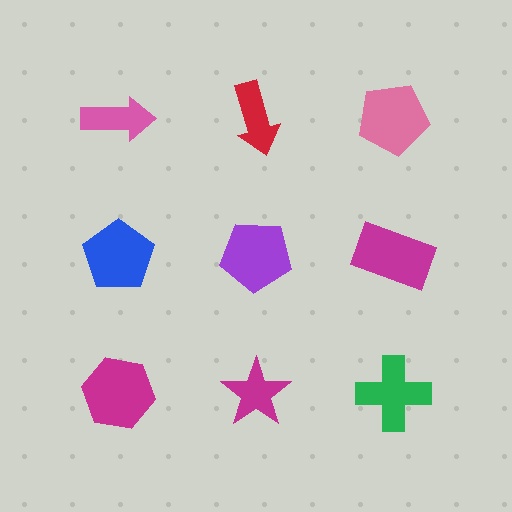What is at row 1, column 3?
A pink pentagon.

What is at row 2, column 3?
A magenta rectangle.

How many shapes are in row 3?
3 shapes.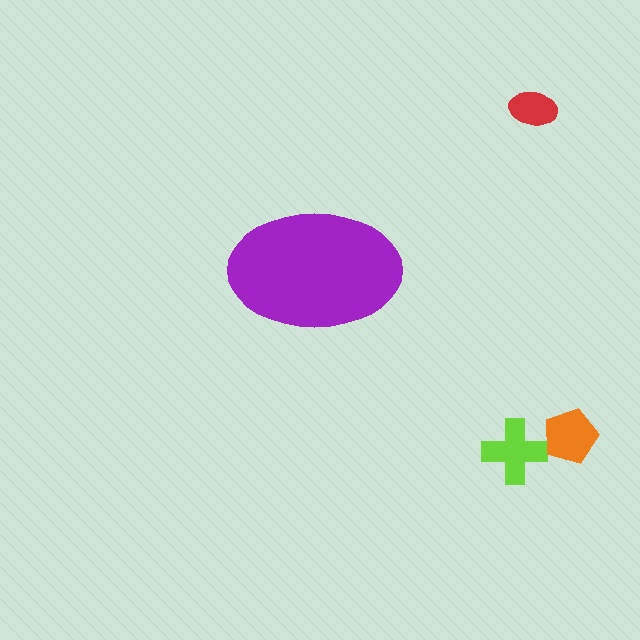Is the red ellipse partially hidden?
No, the red ellipse is fully visible.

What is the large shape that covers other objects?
A purple ellipse.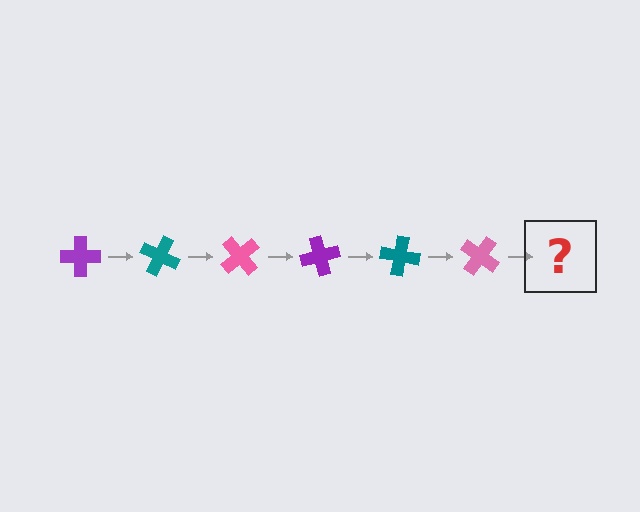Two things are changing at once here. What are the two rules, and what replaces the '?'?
The two rules are that it rotates 25 degrees each step and the color cycles through purple, teal, and pink. The '?' should be a purple cross, rotated 150 degrees from the start.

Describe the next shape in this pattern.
It should be a purple cross, rotated 150 degrees from the start.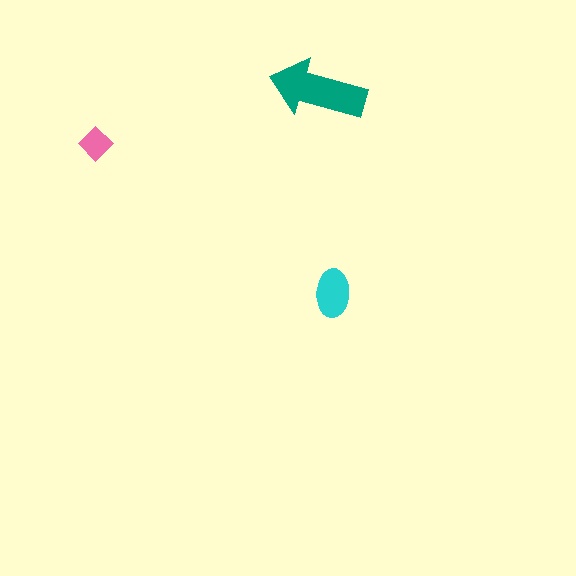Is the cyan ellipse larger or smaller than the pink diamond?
Larger.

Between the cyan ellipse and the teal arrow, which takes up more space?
The teal arrow.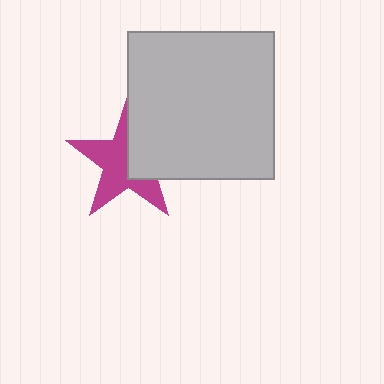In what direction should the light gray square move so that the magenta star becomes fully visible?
The light gray square should move right. That is the shortest direction to clear the overlap and leave the magenta star fully visible.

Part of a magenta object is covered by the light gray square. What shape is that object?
It is a star.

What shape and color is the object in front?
The object in front is a light gray square.